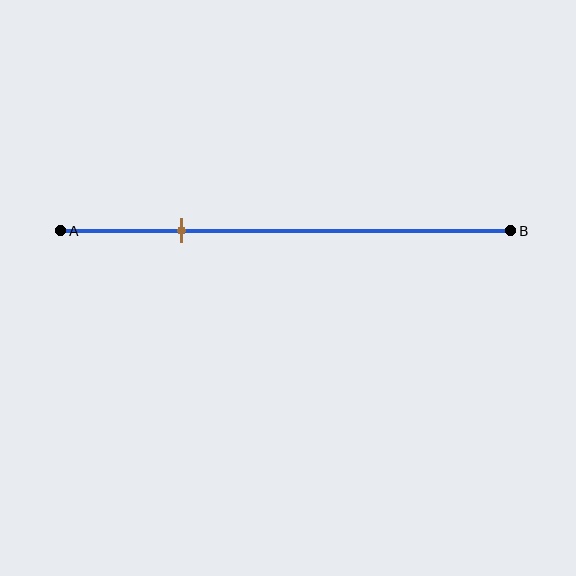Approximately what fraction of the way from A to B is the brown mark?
The brown mark is approximately 25% of the way from A to B.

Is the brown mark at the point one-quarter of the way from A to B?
Yes, the mark is approximately at the one-quarter point.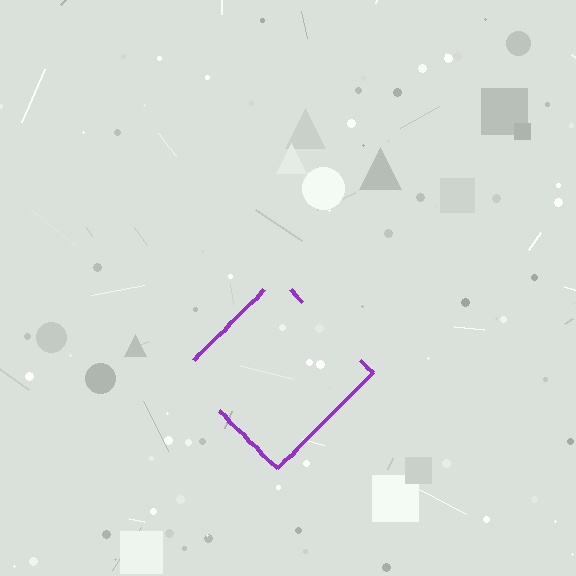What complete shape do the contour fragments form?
The contour fragments form a diamond.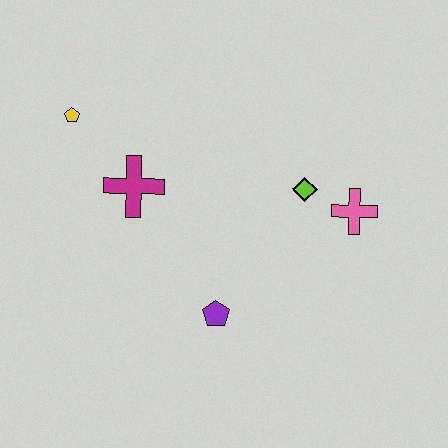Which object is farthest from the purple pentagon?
The yellow pentagon is farthest from the purple pentagon.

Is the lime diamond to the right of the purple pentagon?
Yes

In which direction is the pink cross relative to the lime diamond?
The pink cross is to the right of the lime diamond.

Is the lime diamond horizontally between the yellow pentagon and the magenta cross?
No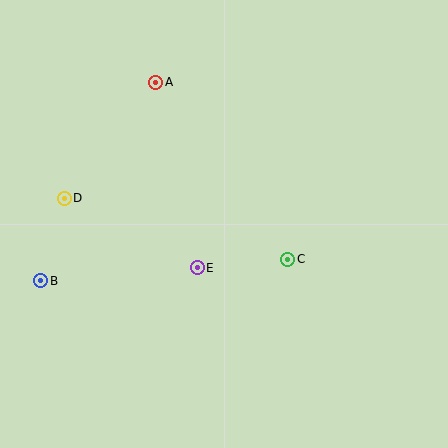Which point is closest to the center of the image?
Point E at (197, 268) is closest to the center.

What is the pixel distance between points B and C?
The distance between B and C is 248 pixels.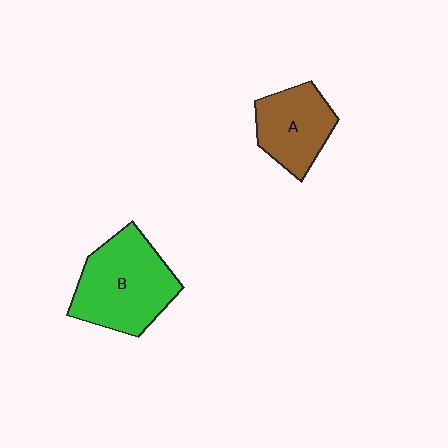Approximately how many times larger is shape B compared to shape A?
Approximately 1.5 times.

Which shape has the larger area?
Shape B (green).